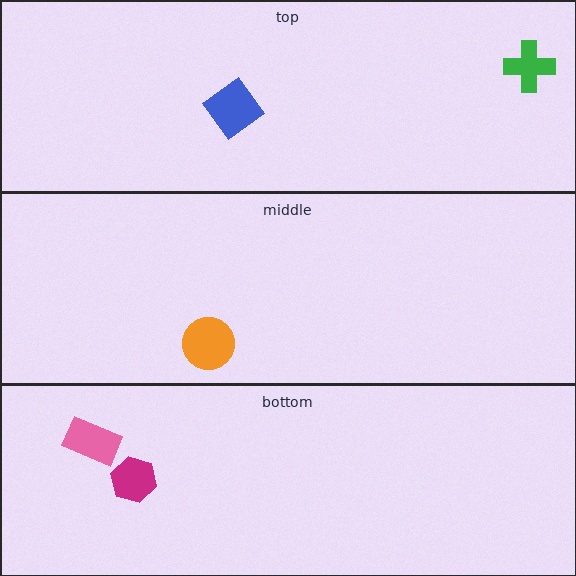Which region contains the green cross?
The top region.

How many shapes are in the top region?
2.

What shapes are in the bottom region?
The magenta hexagon, the pink rectangle.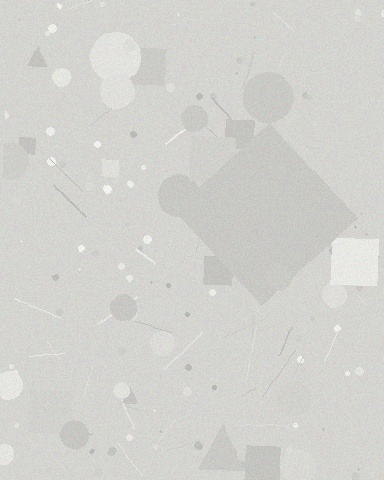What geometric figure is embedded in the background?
A diamond is embedded in the background.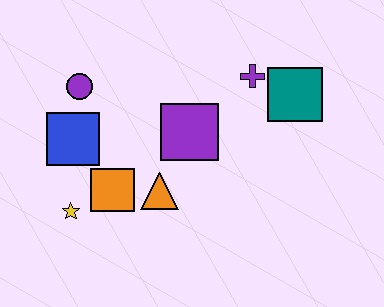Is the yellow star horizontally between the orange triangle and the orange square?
No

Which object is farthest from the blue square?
The teal square is farthest from the blue square.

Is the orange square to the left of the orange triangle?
Yes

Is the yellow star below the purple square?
Yes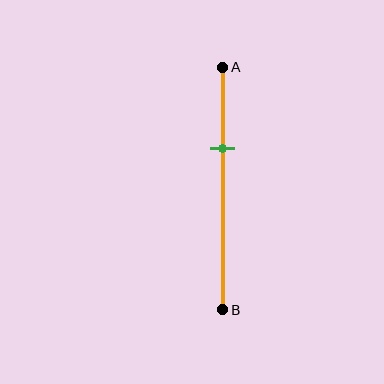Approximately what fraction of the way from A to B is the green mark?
The green mark is approximately 35% of the way from A to B.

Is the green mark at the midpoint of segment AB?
No, the mark is at about 35% from A, not at the 50% midpoint.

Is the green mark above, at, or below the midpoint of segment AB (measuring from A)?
The green mark is above the midpoint of segment AB.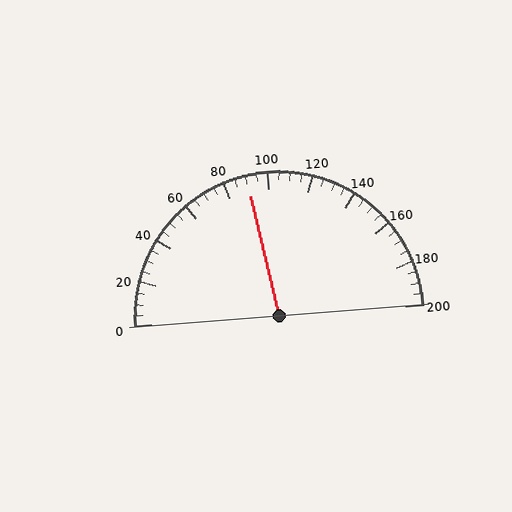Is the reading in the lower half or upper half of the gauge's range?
The reading is in the lower half of the range (0 to 200).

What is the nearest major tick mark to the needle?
The nearest major tick mark is 80.